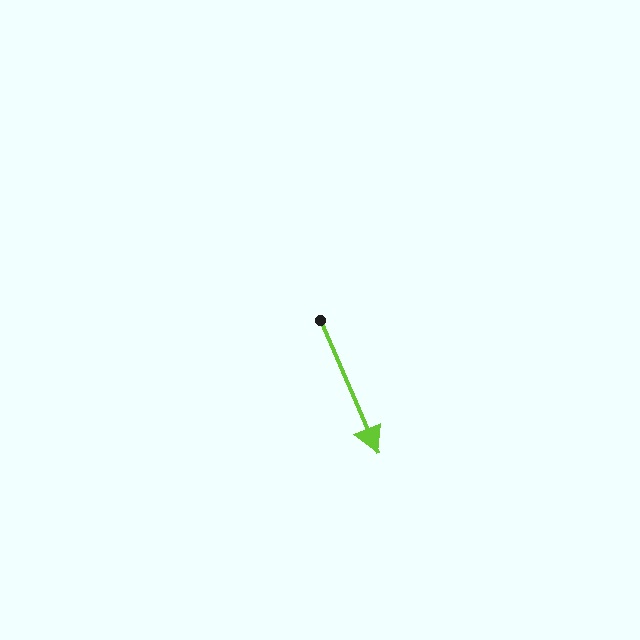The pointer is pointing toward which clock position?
Roughly 5 o'clock.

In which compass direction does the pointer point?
Southeast.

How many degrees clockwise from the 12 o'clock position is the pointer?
Approximately 157 degrees.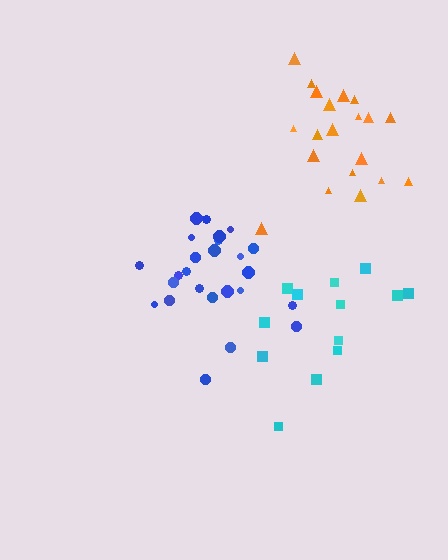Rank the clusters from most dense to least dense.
blue, orange, cyan.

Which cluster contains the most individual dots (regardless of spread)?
Blue (25).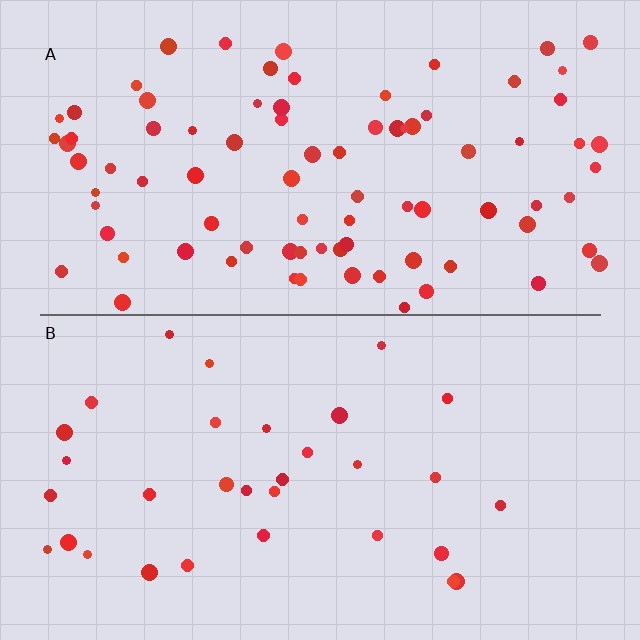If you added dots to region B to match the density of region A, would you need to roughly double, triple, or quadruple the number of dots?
Approximately triple.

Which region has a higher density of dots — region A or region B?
A (the top).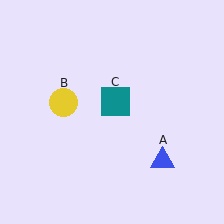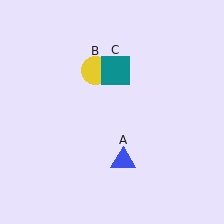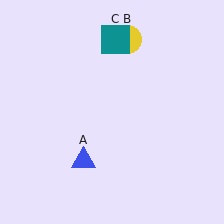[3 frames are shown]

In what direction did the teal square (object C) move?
The teal square (object C) moved up.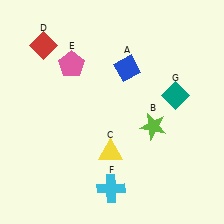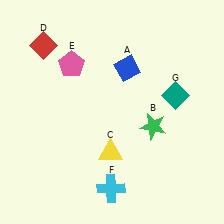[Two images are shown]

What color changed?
The star (B) changed from lime in Image 1 to green in Image 2.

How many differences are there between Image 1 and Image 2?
There is 1 difference between the two images.